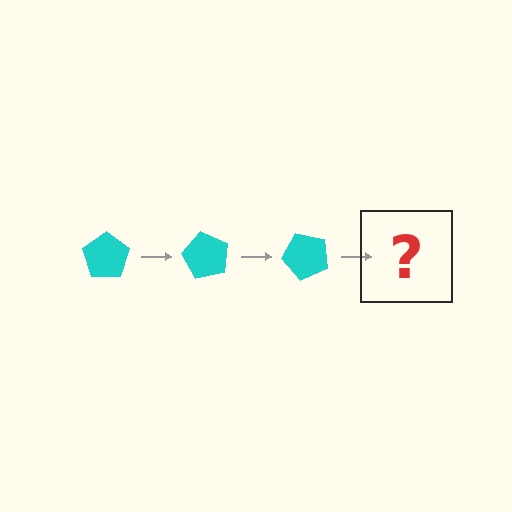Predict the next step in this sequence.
The next step is a cyan pentagon rotated 180 degrees.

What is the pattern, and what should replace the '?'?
The pattern is that the pentagon rotates 60 degrees each step. The '?' should be a cyan pentagon rotated 180 degrees.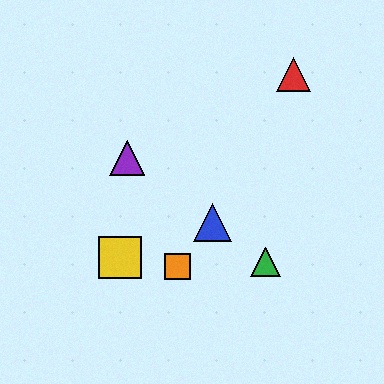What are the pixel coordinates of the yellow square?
The yellow square is at (120, 258).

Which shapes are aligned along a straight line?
The blue triangle, the green triangle, the purple triangle are aligned along a straight line.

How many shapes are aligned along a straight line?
3 shapes (the blue triangle, the green triangle, the purple triangle) are aligned along a straight line.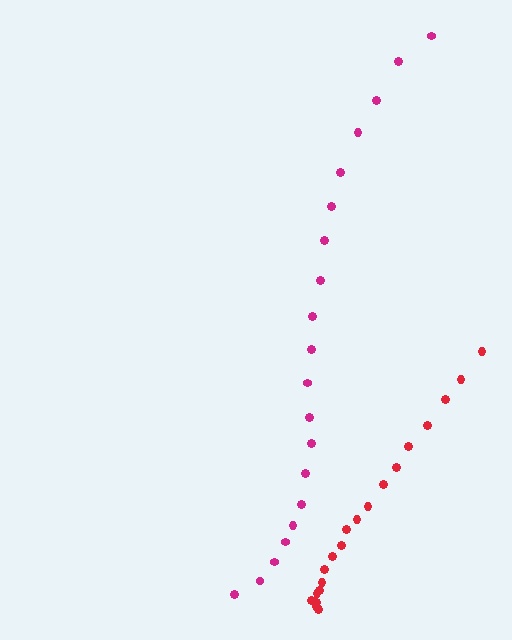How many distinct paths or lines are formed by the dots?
There are 2 distinct paths.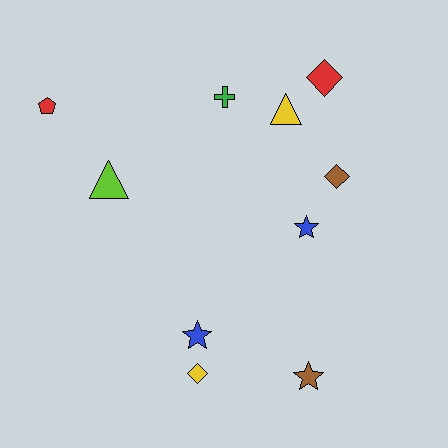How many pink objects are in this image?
There are no pink objects.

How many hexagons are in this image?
There are no hexagons.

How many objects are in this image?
There are 10 objects.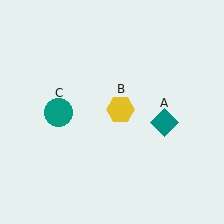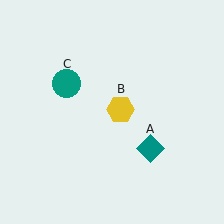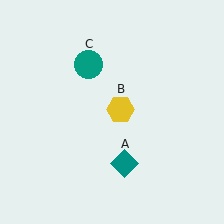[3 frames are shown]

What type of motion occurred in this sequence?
The teal diamond (object A), teal circle (object C) rotated clockwise around the center of the scene.